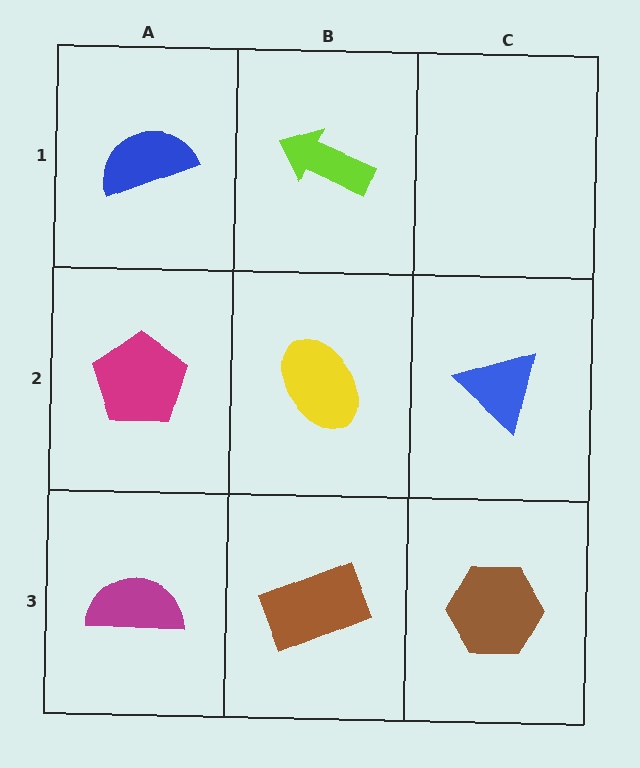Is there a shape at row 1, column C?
No, that cell is empty.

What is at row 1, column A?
A blue semicircle.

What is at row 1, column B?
A lime arrow.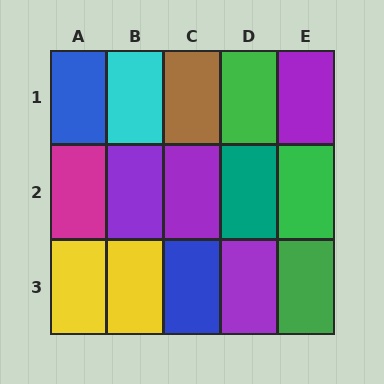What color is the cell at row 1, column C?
Brown.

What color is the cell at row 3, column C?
Blue.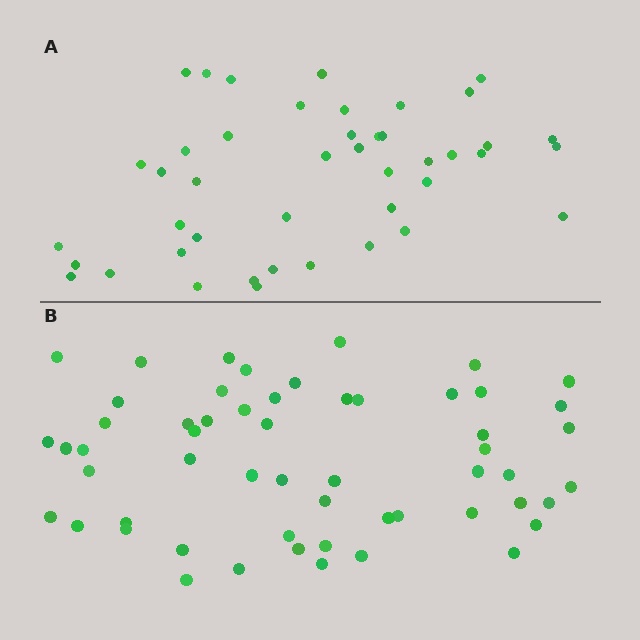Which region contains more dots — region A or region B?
Region B (the bottom region) has more dots.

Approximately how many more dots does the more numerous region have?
Region B has roughly 12 or so more dots than region A.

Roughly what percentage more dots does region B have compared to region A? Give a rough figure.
About 25% more.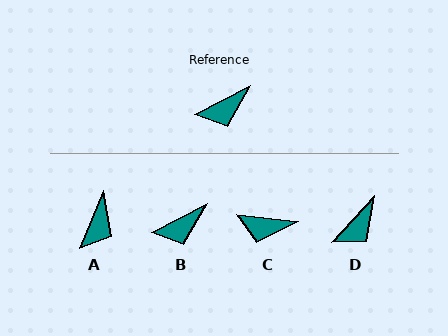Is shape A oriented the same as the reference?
No, it is off by about 41 degrees.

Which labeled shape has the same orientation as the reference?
B.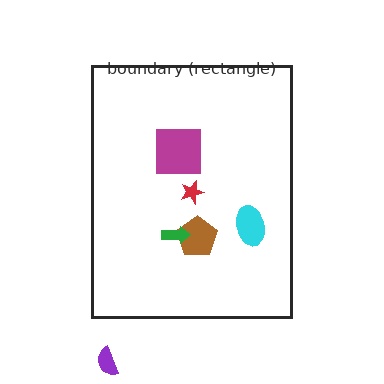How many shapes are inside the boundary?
5 inside, 1 outside.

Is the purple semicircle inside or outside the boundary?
Outside.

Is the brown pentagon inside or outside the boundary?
Inside.